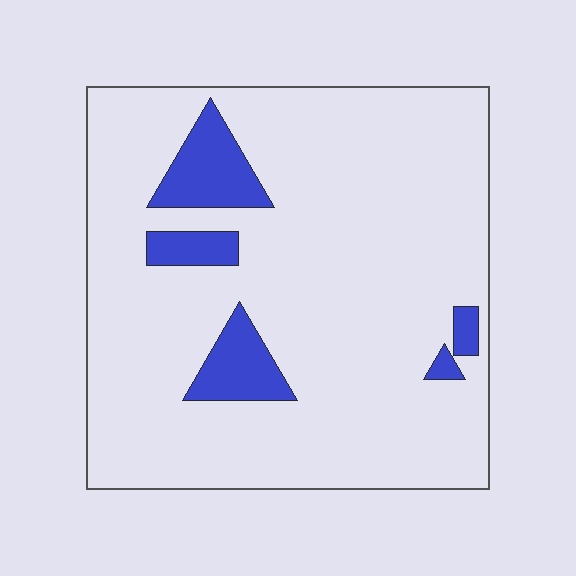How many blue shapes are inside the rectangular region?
5.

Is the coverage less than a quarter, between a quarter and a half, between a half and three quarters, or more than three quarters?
Less than a quarter.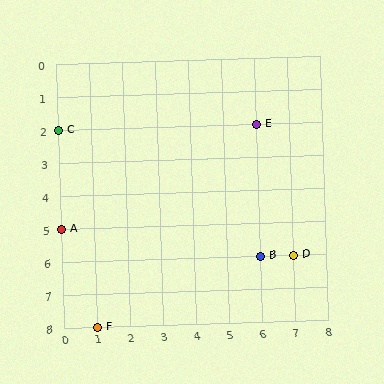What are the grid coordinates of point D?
Point D is at grid coordinates (7, 6).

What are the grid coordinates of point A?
Point A is at grid coordinates (0, 5).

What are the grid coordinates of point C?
Point C is at grid coordinates (0, 2).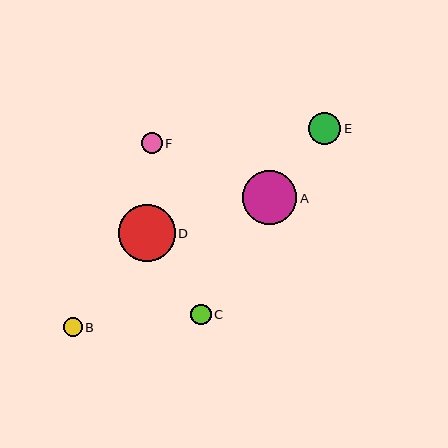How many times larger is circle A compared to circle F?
Circle A is approximately 2.6 times the size of circle F.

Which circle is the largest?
Circle D is the largest with a size of approximately 57 pixels.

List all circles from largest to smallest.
From largest to smallest: D, A, E, F, C, B.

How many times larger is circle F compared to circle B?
Circle F is approximately 1.1 times the size of circle B.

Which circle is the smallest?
Circle B is the smallest with a size of approximately 19 pixels.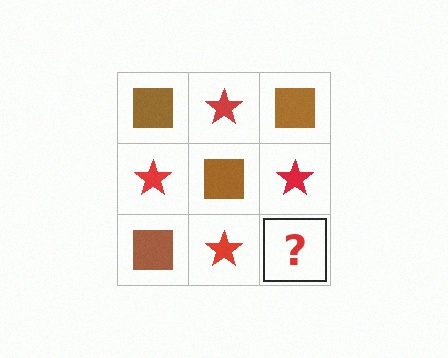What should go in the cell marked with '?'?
The missing cell should contain a brown square.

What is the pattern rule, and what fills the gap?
The rule is that it alternates brown square and red star in a checkerboard pattern. The gap should be filled with a brown square.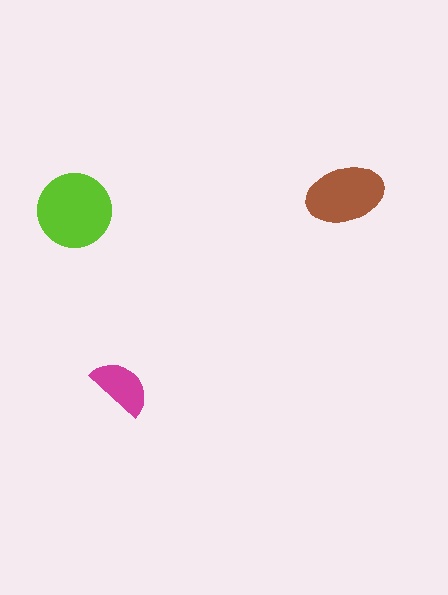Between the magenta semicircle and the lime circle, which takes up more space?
The lime circle.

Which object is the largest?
The lime circle.